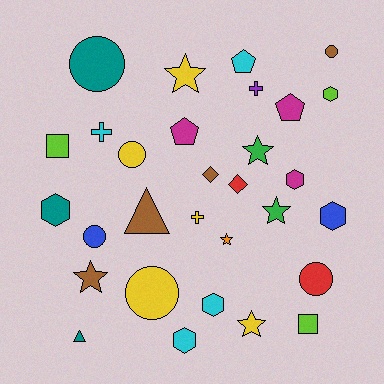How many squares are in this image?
There are 2 squares.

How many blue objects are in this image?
There are 2 blue objects.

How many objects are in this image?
There are 30 objects.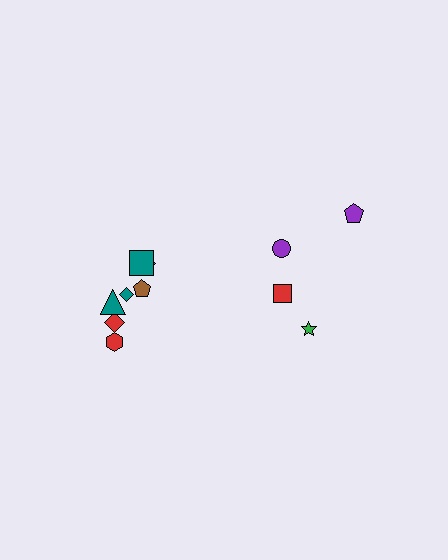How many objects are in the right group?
There are 4 objects.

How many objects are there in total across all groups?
There are 11 objects.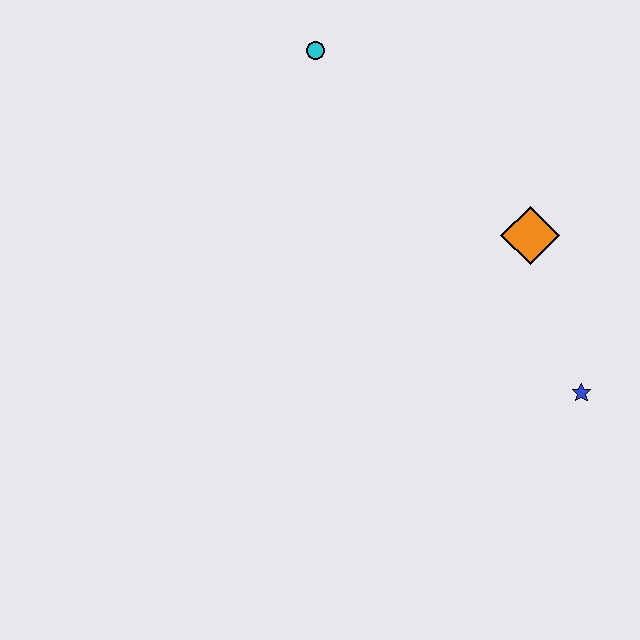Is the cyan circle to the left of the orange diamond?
Yes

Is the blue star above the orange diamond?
No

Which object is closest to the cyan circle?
The orange diamond is closest to the cyan circle.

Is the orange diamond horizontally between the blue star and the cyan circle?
Yes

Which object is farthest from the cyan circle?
The blue star is farthest from the cyan circle.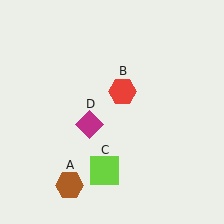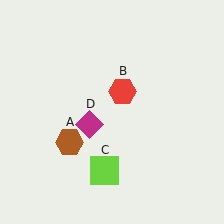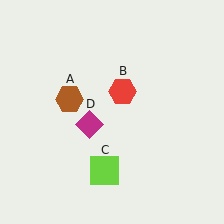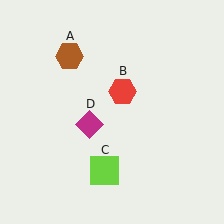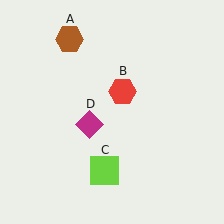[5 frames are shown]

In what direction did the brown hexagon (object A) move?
The brown hexagon (object A) moved up.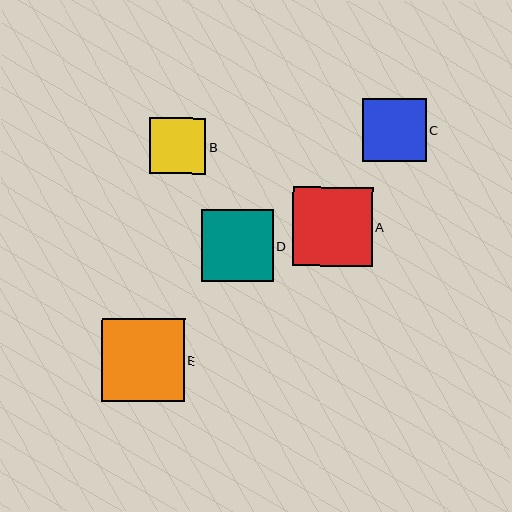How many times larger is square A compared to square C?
Square A is approximately 1.3 times the size of square C.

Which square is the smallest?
Square B is the smallest with a size of approximately 56 pixels.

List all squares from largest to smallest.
From largest to smallest: E, A, D, C, B.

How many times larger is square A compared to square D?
Square A is approximately 1.1 times the size of square D.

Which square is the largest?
Square E is the largest with a size of approximately 83 pixels.